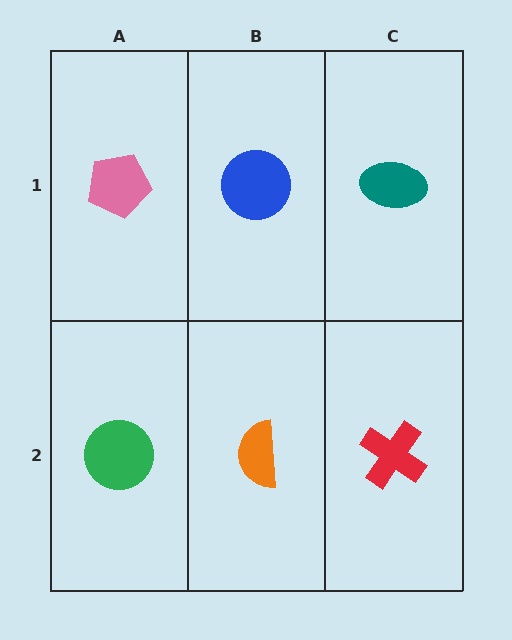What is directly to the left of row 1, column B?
A pink pentagon.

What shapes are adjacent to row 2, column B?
A blue circle (row 1, column B), a green circle (row 2, column A), a red cross (row 2, column C).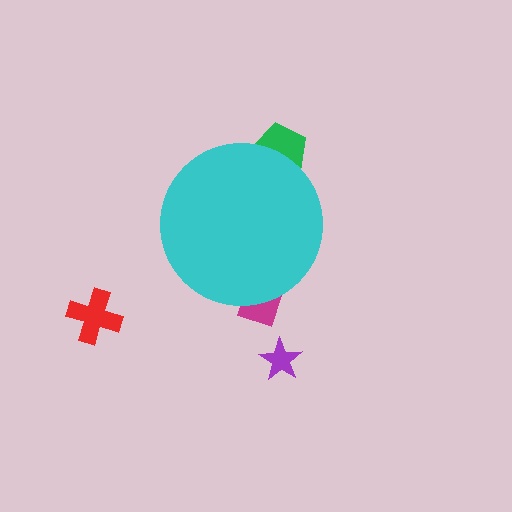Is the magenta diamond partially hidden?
Yes, the magenta diamond is partially hidden behind the cyan circle.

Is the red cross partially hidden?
No, the red cross is fully visible.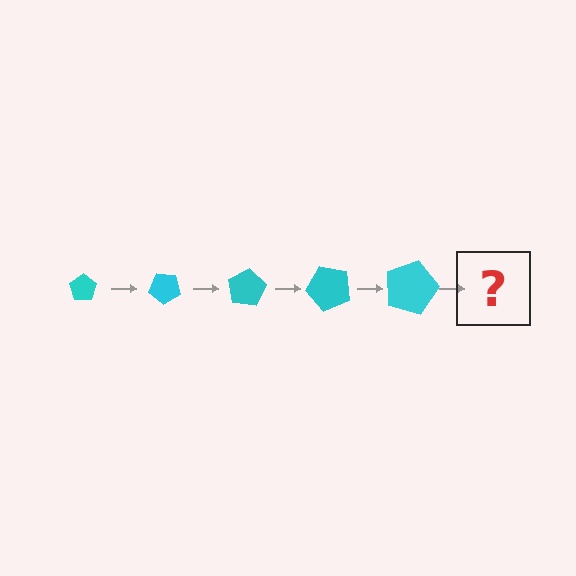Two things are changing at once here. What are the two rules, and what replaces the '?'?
The two rules are that the pentagon grows larger each step and it rotates 40 degrees each step. The '?' should be a pentagon, larger than the previous one and rotated 200 degrees from the start.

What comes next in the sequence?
The next element should be a pentagon, larger than the previous one and rotated 200 degrees from the start.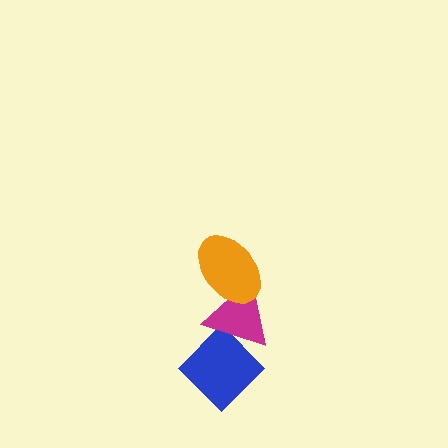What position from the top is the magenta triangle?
The magenta triangle is 2nd from the top.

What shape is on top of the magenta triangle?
The orange ellipse is on top of the magenta triangle.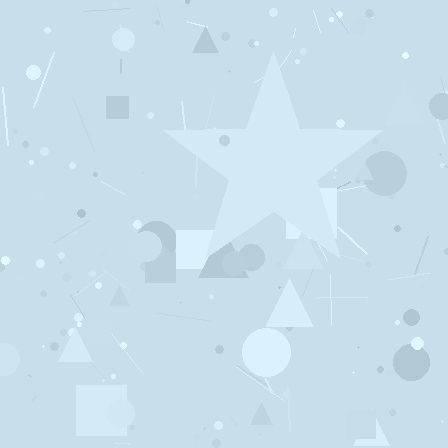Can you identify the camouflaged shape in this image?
The camouflaged shape is a star.